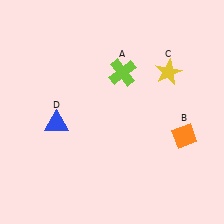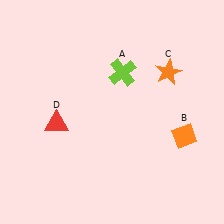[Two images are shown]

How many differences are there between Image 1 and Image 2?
There are 2 differences between the two images.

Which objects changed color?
C changed from yellow to orange. D changed from blue to red.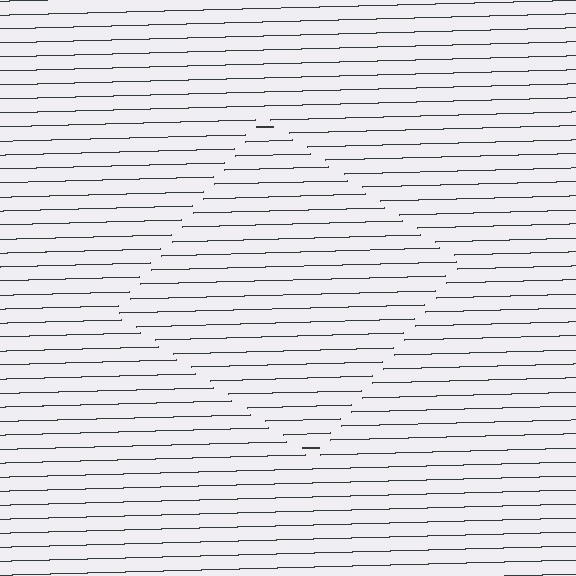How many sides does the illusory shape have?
4 sides — the line-ends trace a square.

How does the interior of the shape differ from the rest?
The interior of the shape contains the same grating, shifted by half a period — the contour is defined by the phase discontinuity where line-ends from the inner and outer gratings abut.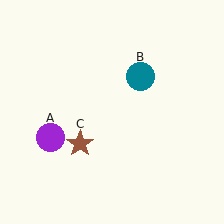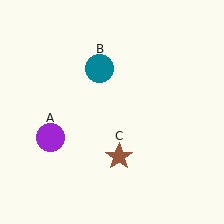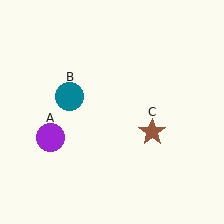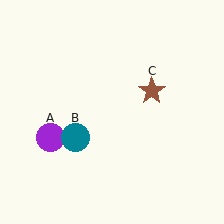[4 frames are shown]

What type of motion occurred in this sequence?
The teal circle (object B), brown star (object C) rotated counterclockwise around the center of the scene.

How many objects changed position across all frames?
2 objects changed position: teal circle (object B), brown star (object C).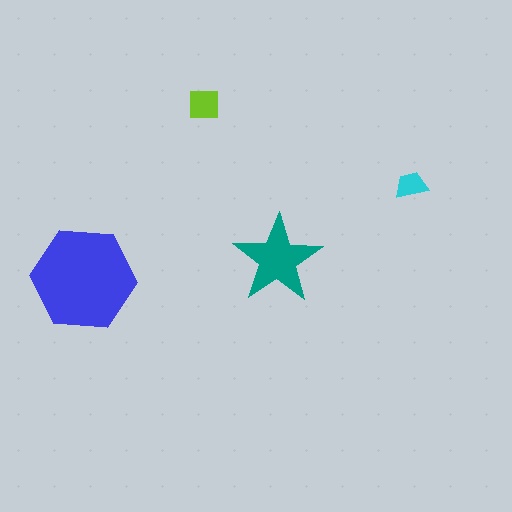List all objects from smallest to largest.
The cyan trapezoid, the lime square, the teal star, the blue hexagon.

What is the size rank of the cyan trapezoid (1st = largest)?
4th.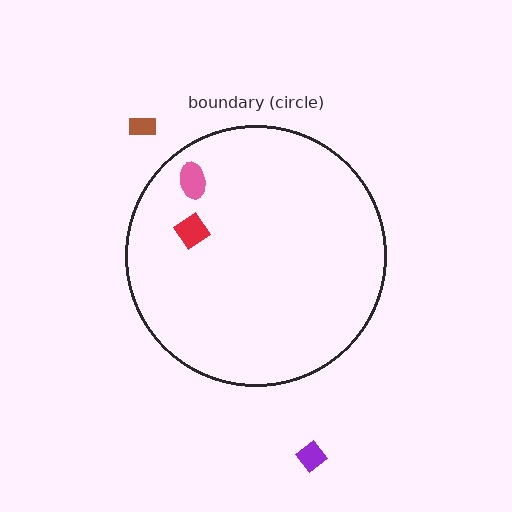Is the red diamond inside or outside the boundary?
Inside.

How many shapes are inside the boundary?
2 inside, 2 outside.